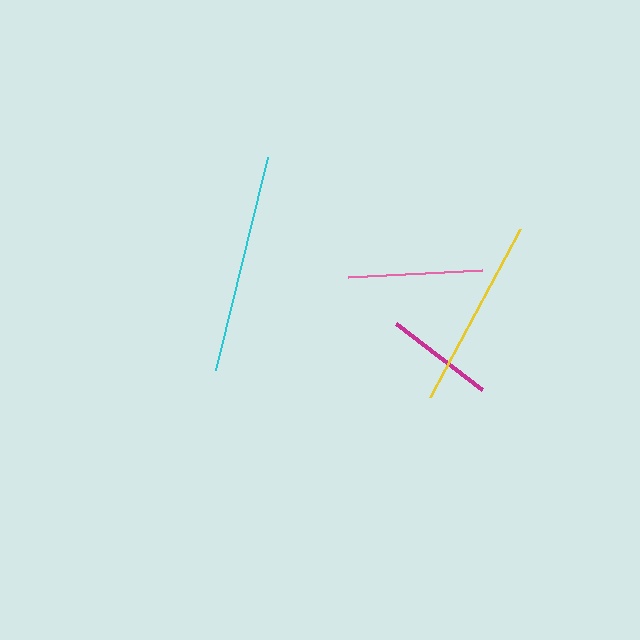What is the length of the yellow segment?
The yellow segment is approximately 191 pixels long.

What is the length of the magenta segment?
The magenta segment is approximately 109 pixels long.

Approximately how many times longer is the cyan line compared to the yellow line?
The cyan line is approximately 1.1 times the length of the yellow line.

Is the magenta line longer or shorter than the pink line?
The pink line is longer than the magenta line.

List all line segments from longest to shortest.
From longest to shortest: cyan, yellow, pink, magenta.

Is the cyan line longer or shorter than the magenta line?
The cyan line is longer than the magenta line.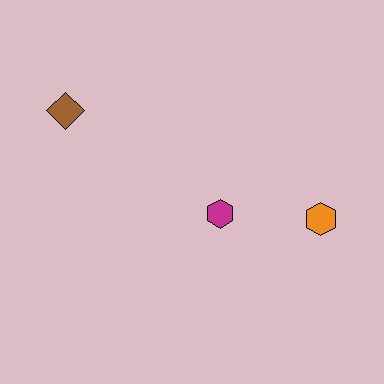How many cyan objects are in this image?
There are no cyan objects.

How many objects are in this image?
There are 3 objects.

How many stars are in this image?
There are no stars.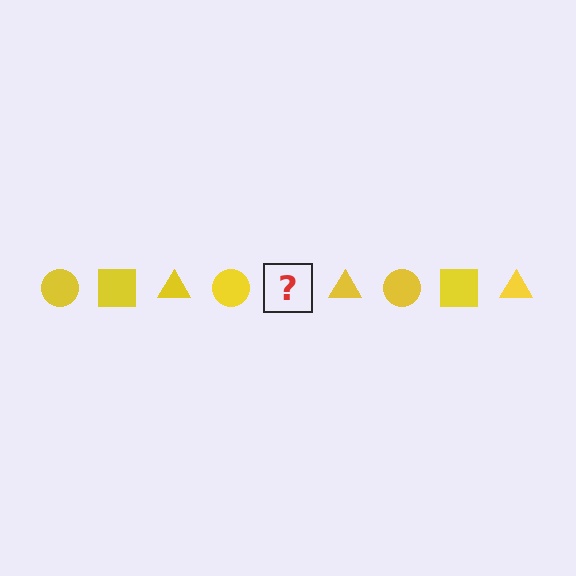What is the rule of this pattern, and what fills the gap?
The rule is that the pattern cycles through circle, square, triangle shapes in yellow. The gap should be filled with a yellow square.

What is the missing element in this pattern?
The missing element is a yellow square.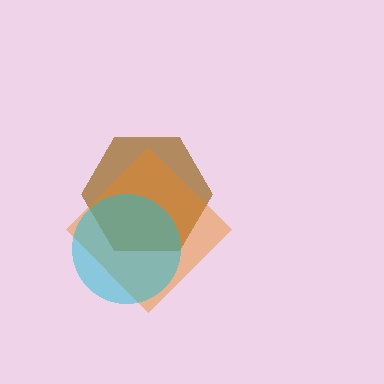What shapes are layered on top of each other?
The layered shapes are: a brown hexagon, an orange diamond, a cyan circle.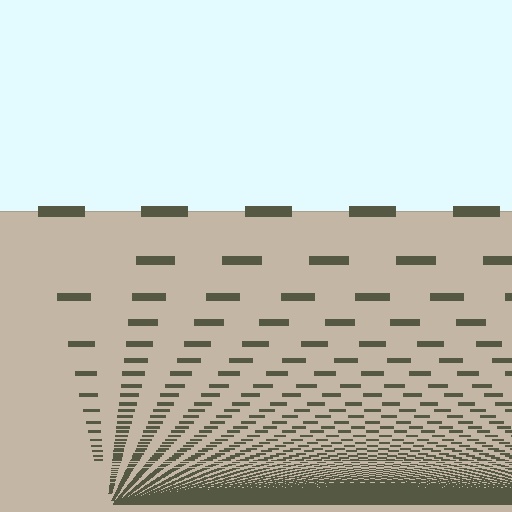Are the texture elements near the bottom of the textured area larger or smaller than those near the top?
Smaller. The gradient is inverted — elements near the bottom are smaller and denser.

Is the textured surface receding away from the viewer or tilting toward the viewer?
The surface appears to tilt toward the viewer. Texture elements get larger and sparser toward the top.